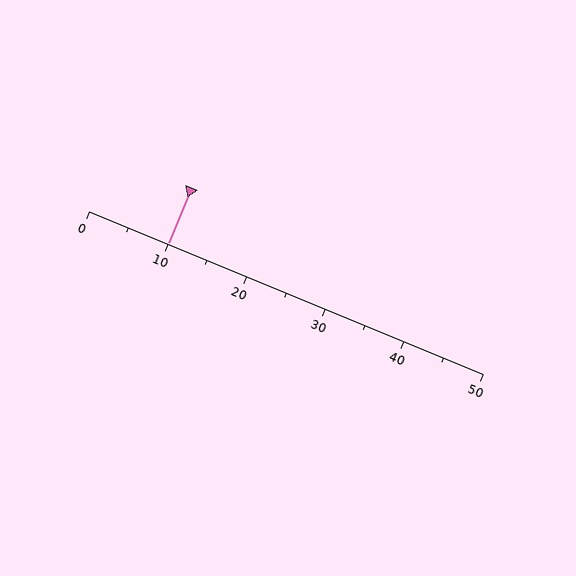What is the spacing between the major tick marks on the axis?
The major ticks are spaced 10 apart.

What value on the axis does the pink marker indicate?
The marker indicates approximately 10.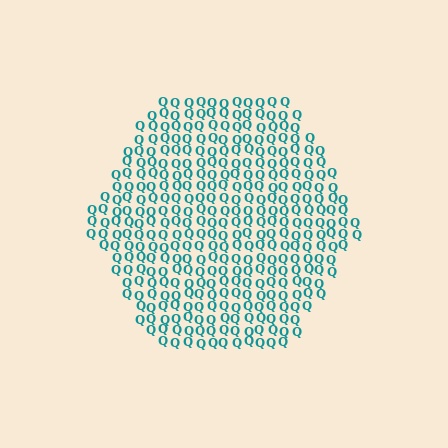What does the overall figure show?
The overall figure shows a hexagon.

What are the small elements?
The small elements are letter Q's.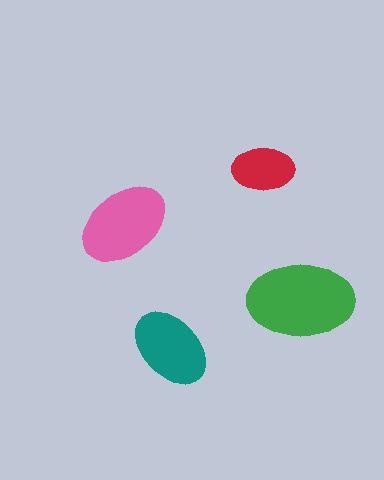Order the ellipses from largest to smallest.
the green one, the pink one, the teal one, the red one.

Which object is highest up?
The red ellipse is topmost.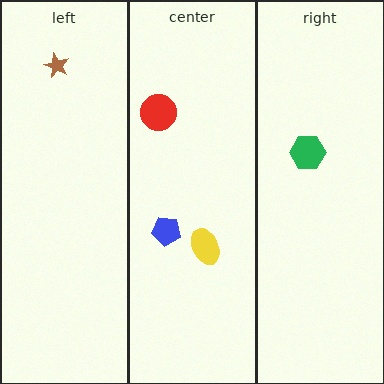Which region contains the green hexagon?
The right region.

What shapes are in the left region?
The brown star.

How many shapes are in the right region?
1.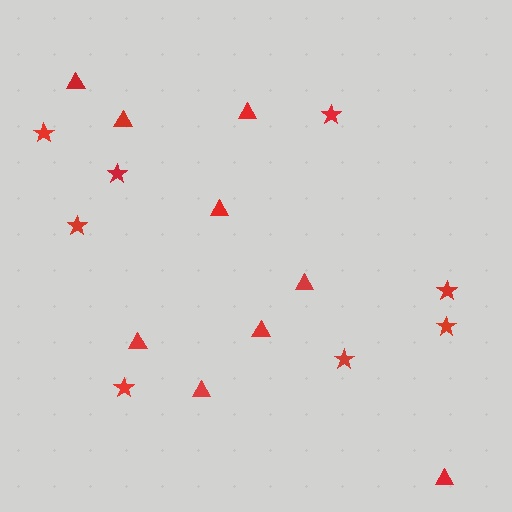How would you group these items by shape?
There are 2 groups: one group of triangles (9) and one group of stars (8).